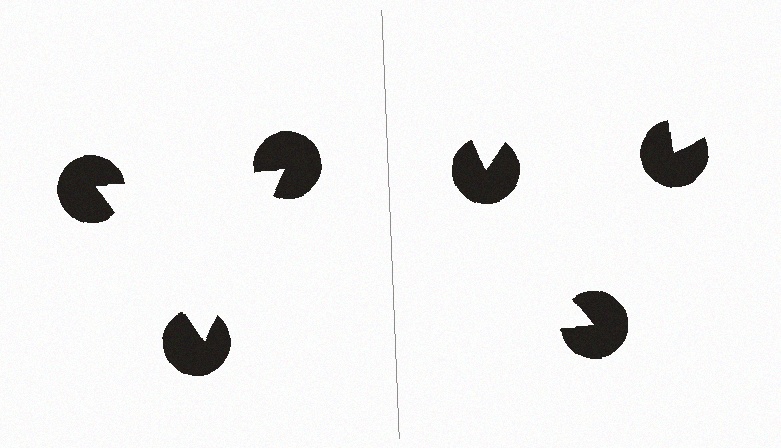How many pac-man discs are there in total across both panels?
6 — 3 on each side.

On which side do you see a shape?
An illusory triangle appears on the left side. On the right side the wedge cuts are rotated, so no coherent shape forms.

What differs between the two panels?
The pac-man discs are positioned identically on both sides; only the wedge orientations differ. On the left they align to a triangle; on the right they are misaligned.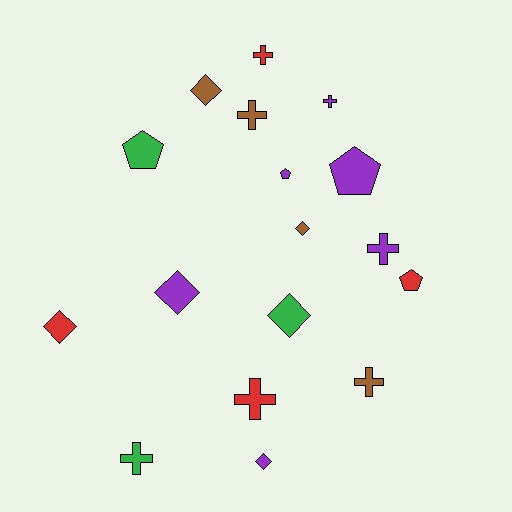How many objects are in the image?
There are 17 objects.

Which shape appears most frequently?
Cross, with 7 objects.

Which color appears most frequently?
Purple, with 6 objects.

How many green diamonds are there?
There is 1 green diamond.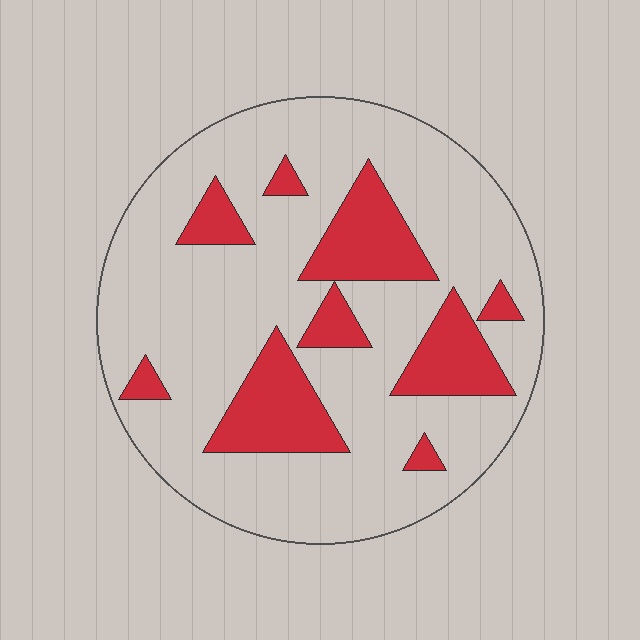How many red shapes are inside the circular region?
9.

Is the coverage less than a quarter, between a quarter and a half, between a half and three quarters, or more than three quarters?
Less than a quarter.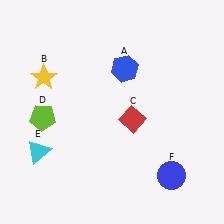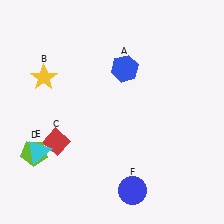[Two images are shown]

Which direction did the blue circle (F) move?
The blue circle (F) moved left.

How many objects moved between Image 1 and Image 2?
3 objects moved between the two images.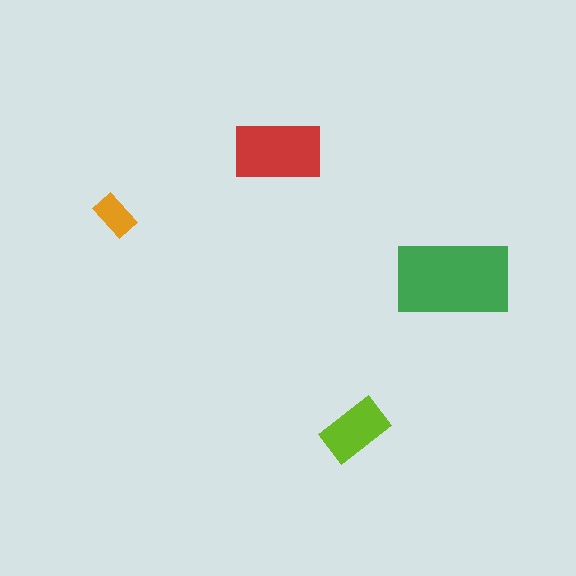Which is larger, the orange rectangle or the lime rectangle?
The lime one.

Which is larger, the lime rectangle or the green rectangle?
The green one.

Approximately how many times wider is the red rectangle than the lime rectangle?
About 1.5 times wider.